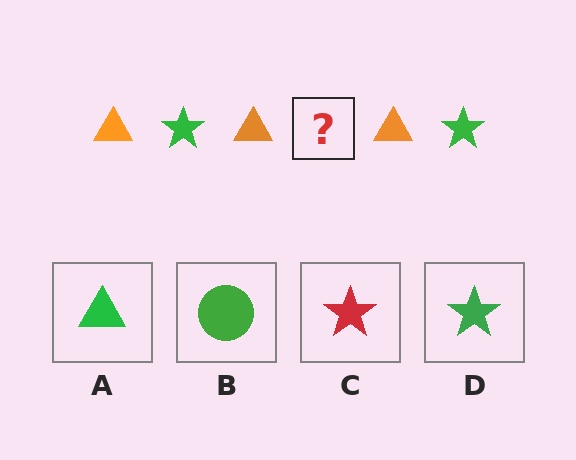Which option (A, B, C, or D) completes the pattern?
D.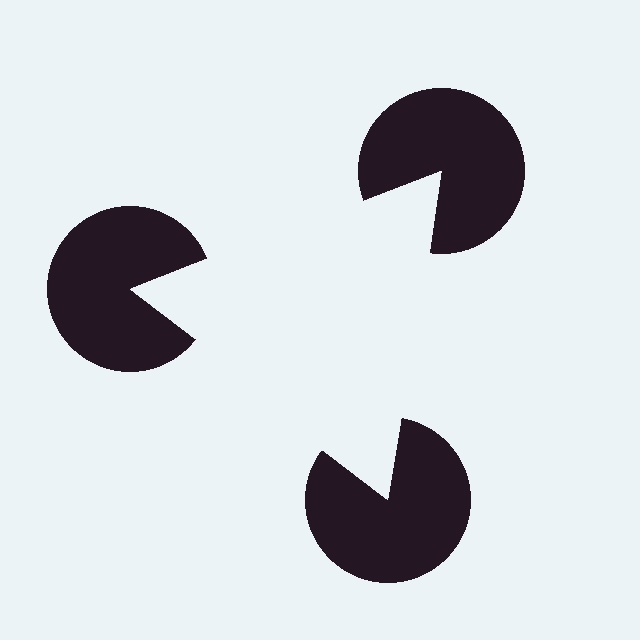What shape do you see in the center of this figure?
An illusory triangle — its edges are inferred from the aligned wedge cuts in the pac-man discs, not physically drawn.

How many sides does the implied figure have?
3 sides.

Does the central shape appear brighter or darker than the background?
It typically appears slightly brighter than the background, even though no actual brightness change is drawn.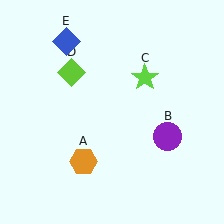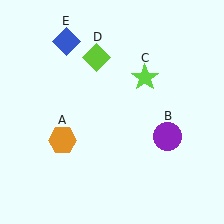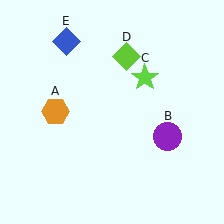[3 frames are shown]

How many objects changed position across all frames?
2 objects changed position: orange hexagon (object A), lime diamond (object D).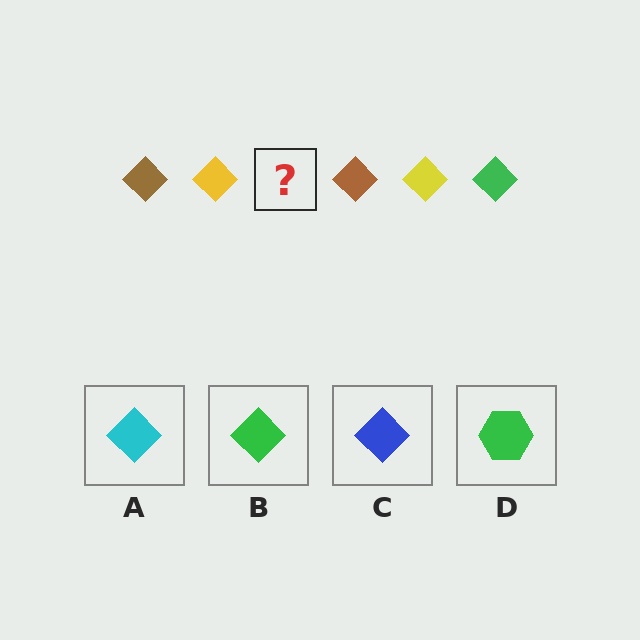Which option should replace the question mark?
Option B.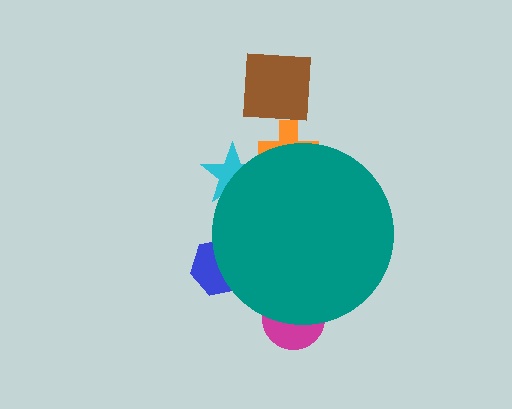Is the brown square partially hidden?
No, the brown square is fully visible.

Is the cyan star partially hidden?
Yes, the cyan star is partially hidden behind the teal circle.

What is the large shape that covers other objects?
A teal circle.